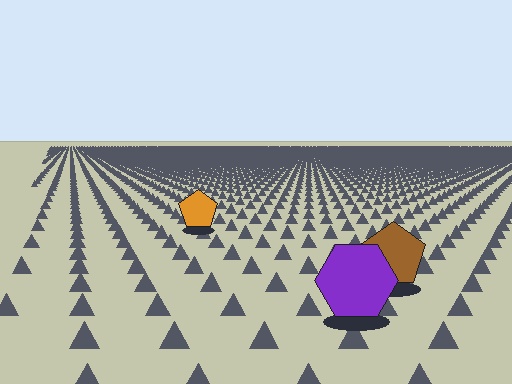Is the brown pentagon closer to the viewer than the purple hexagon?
No. The purple hexagon is closer — you can tell from the texture gradient: the ground texture is coarser near it.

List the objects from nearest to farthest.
From nearest to farthest: the purple hexagon, the brown pentagon, the orange pentagon.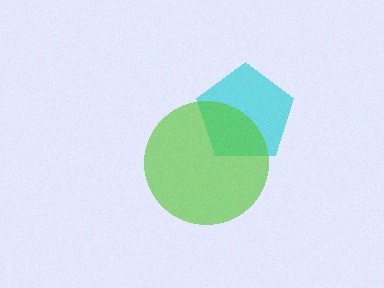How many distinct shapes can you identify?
There are 2 distinct shapes: a cyan pentagon, a lime circle.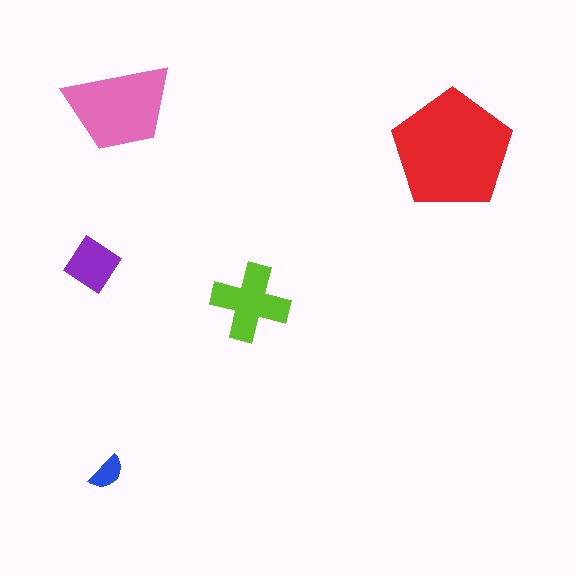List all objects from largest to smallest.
The red pentagon, the pink trapezoid, the lime cross, the purple diamond, the blue semicircle.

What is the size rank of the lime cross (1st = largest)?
3rd.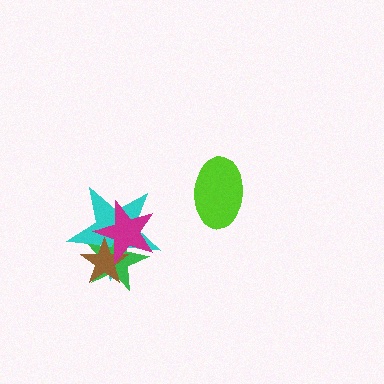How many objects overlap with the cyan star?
3 objects overlap with the cyan star.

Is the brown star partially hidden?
Yes, it is partially covered by another shape.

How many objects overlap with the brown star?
3 objects overlap with the brown star.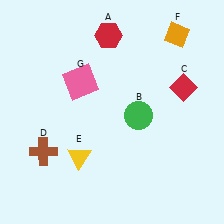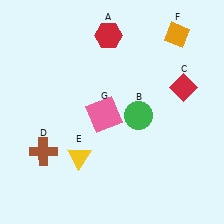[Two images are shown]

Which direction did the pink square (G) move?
The pink square (G) moved down.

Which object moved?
The pink square (G) moved down.